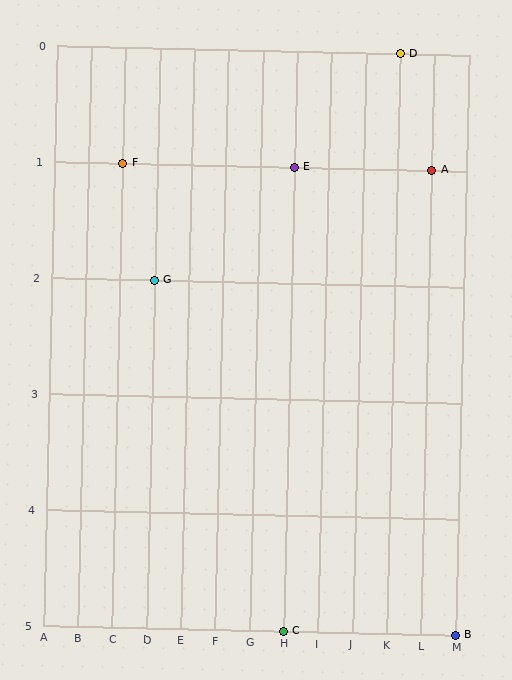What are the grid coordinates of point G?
Point G is at grid coordinates (D, 2).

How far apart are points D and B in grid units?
Points D and B are 2 columns and 5 rows apart (about 5.4 grid units diagonally).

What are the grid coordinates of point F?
Point F is at grid coordinates (C, 1).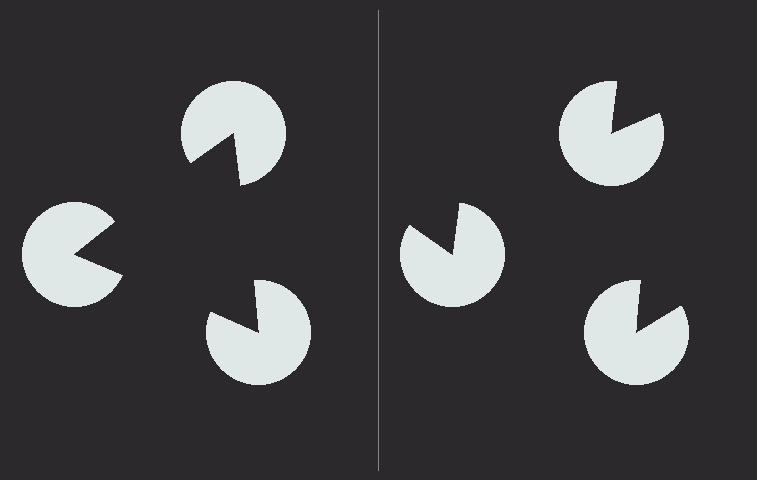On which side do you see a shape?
An illusory triangle appears on the left side. On the right side the wedge cuts are rotated, so no coherent shape forms.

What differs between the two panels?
The pac-man discs are positioned identically on both sides; only the wedge orientations differ. On the left they align to a triangle; on the right they are misaligned.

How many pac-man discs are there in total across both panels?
6 — 3 on each side.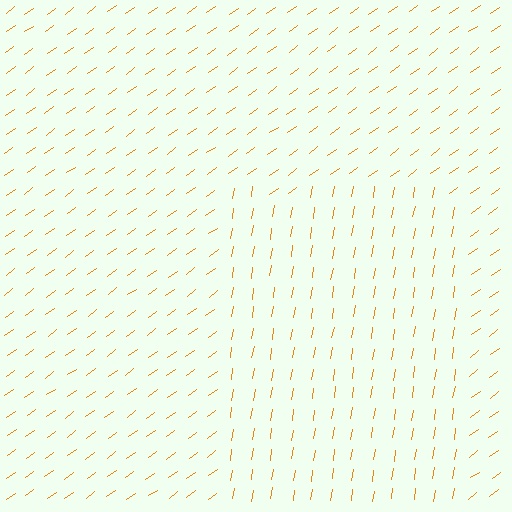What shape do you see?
I see a rectangle.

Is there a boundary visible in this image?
Yes, there is a texture boundary formed by a change in line orientation.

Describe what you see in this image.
The image is filled with small orange line segments. A rectangle region in the image has lines oriented differently from the surrounding lines, creating a visible texture boundary.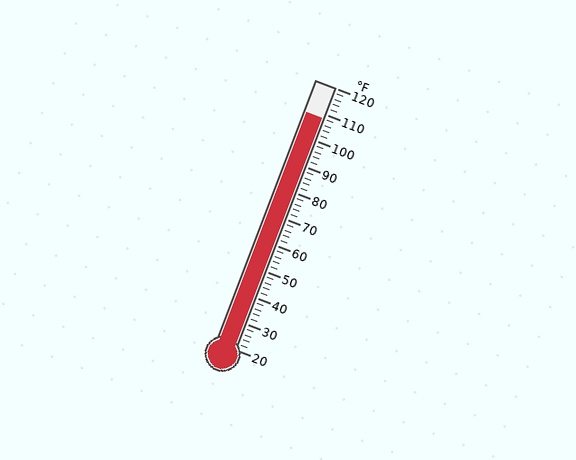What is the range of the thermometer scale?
The thermometer scale ranges from 20°F to 120°F.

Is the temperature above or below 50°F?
The temperature is above 50°F.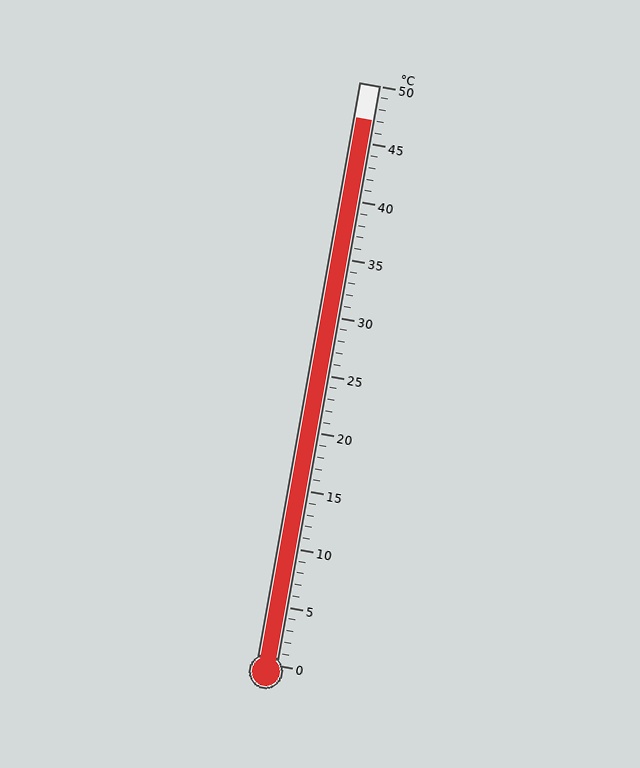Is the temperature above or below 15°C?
The temperature is above 15°C.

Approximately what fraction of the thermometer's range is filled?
The thermometer is filled to approximately 95% of its range.